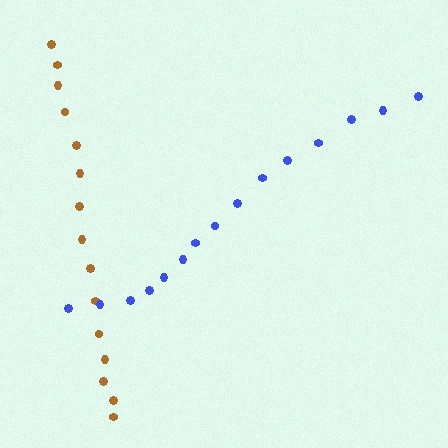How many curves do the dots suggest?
There are 2 distinct paths.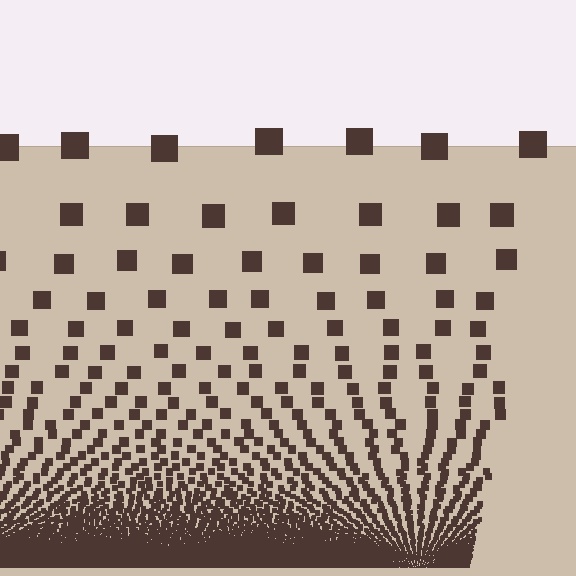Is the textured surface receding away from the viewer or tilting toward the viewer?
The surface appears to tilt toward the viewer. Texture elements get larger and sparser toward the top.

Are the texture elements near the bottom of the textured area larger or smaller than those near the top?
Smaller. The gradient is inverted — elements near the bottom are smaller and denser.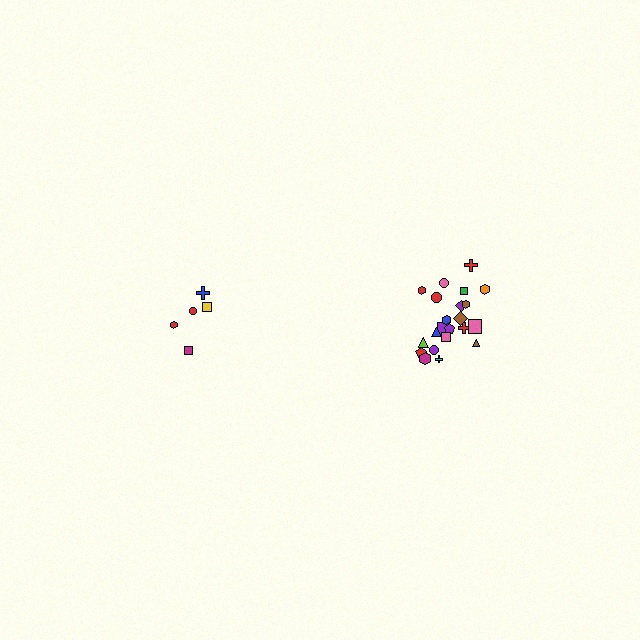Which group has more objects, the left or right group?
The right group.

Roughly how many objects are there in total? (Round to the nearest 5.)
Roughly 25 objects in total.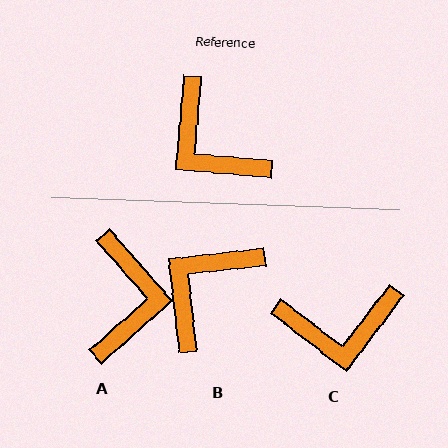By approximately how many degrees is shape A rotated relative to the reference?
Approximately 136 degrees counter-clockwise.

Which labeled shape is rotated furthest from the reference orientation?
A, about 136 degrees away.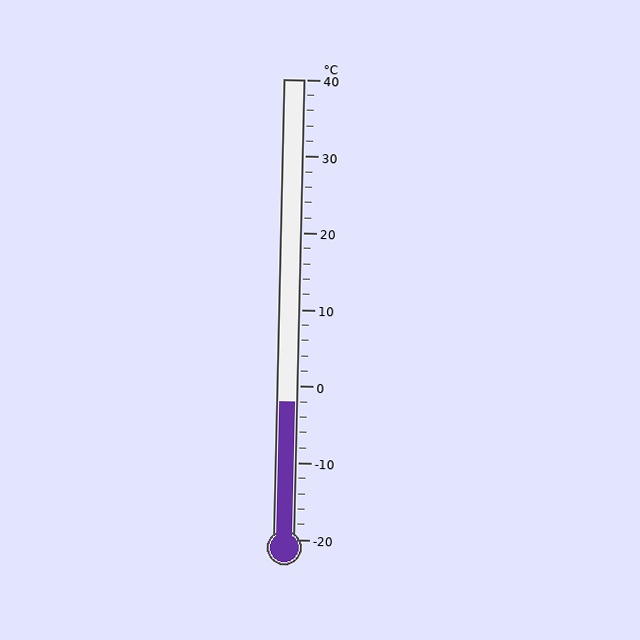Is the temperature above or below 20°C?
The temperature is below 20°C.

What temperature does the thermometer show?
The thermometer shows approximately -2°C.